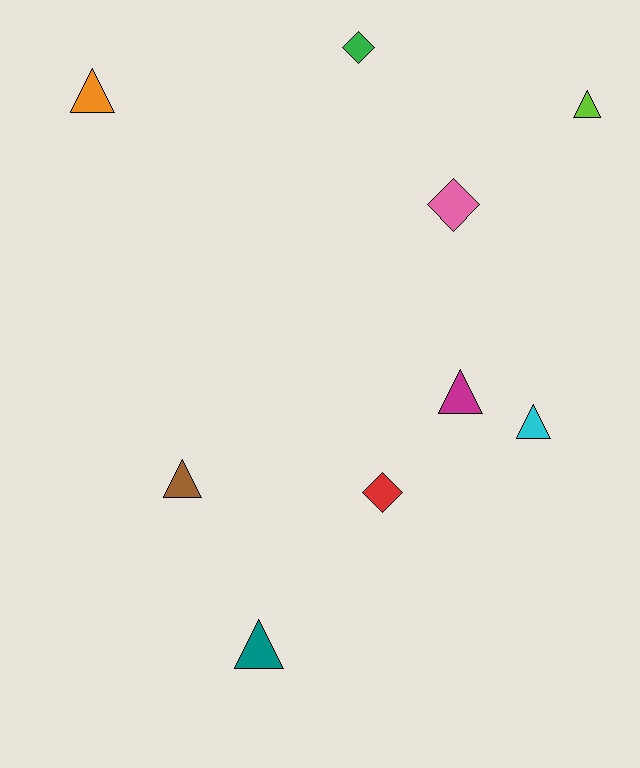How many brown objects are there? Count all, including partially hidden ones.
There is 1 brown object.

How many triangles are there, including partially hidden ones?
There are 6 triangles.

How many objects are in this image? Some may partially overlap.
There are 9 objects.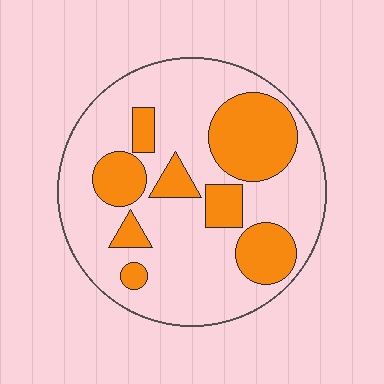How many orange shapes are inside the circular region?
8.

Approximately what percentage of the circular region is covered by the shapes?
Approximately 30%.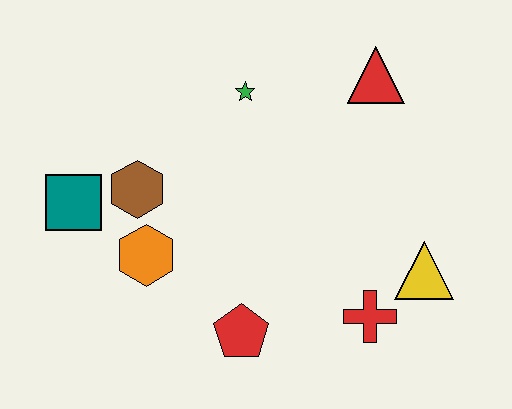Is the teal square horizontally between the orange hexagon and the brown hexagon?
No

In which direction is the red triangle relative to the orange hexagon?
The red triangle is to the right of the orange hexagon.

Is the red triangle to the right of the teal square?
Yes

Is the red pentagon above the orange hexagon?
No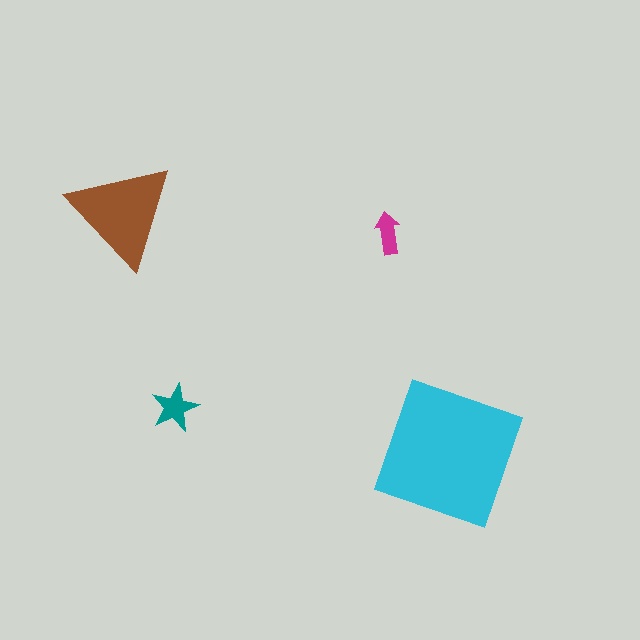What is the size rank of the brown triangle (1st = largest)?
2nd.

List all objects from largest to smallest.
The cyan square, the brown triangle, the teal star, the magenta arrow.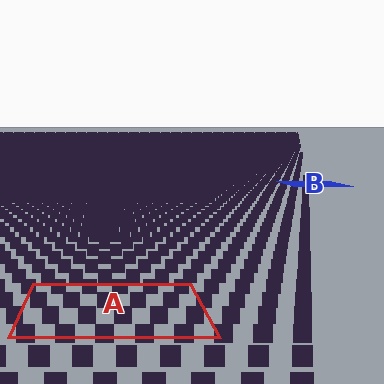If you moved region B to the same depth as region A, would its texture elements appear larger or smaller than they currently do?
They would appear larger. At a closer depth, the same texture elements are projected at a bigger on-screen size.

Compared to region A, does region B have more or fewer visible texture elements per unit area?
Region B has more texture elements per unit area — they are packed more densely because it is farther away.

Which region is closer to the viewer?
Region A is closer. The texture elements there are larger and more spread out.